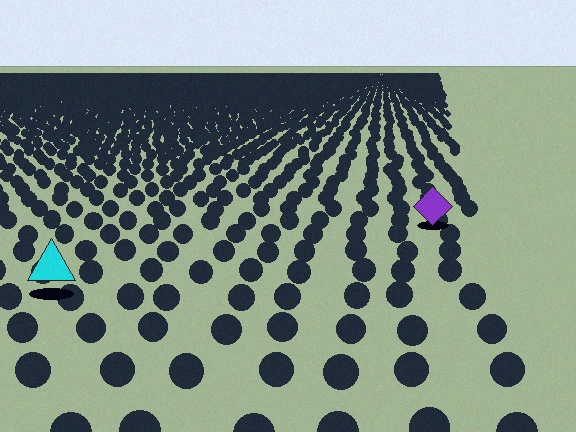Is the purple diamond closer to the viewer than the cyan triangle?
No. The cyan triangle is closer — you can tell from the texture gradient: the ground texture is coarser near it.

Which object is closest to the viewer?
The cyan triangle is closest. The texture marks near it are larger and more spread out.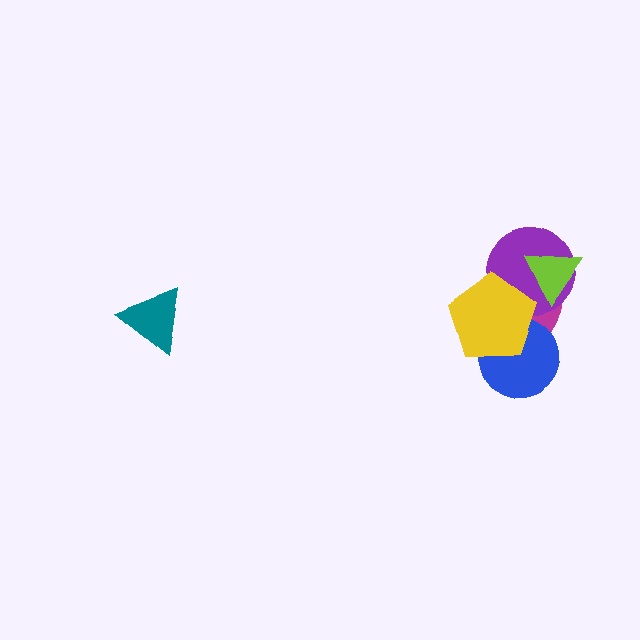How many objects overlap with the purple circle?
3 objects overlap with the purple circle.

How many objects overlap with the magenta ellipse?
4 objects overlap with the magenta ellipse.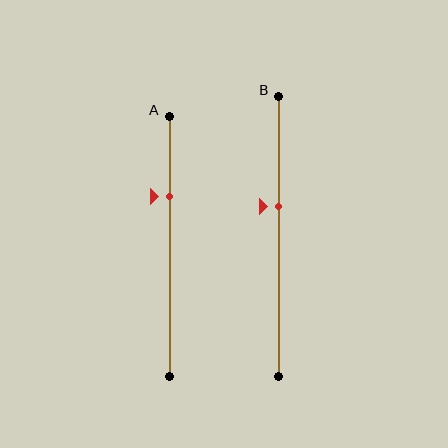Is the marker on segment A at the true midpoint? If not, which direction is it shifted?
No, the marker on segment A is shifted upward by about 19% of the segment length.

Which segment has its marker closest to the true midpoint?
Segment B has its marker closest to the true midpoint.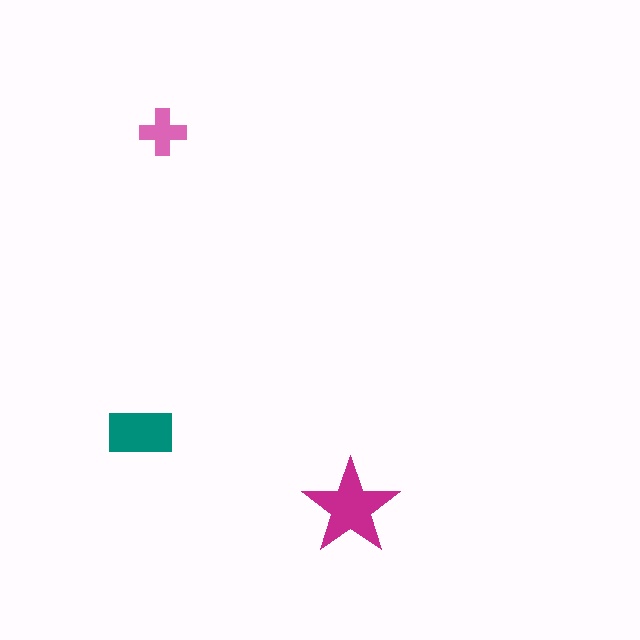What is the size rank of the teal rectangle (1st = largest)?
2nd.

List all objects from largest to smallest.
The magenta star, the teal rectangle, the pink cross.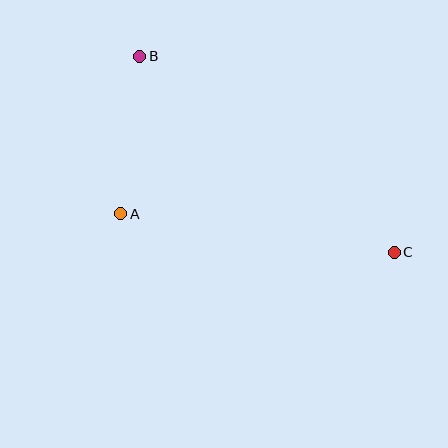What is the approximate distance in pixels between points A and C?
The distance between A and C is approximately 276 pixels.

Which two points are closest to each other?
Points A and B are closest to each other.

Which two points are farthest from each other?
Points B and C are farthest from each other.